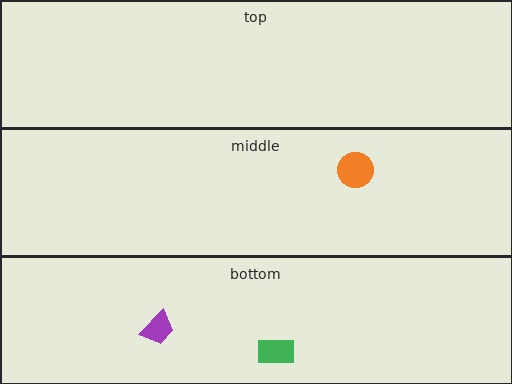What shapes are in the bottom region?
The purple trapezoid, the green rectangle.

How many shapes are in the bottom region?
2.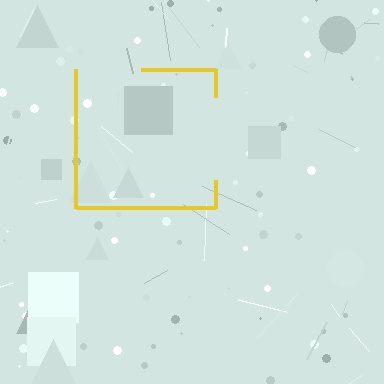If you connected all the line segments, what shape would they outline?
They would outline a square.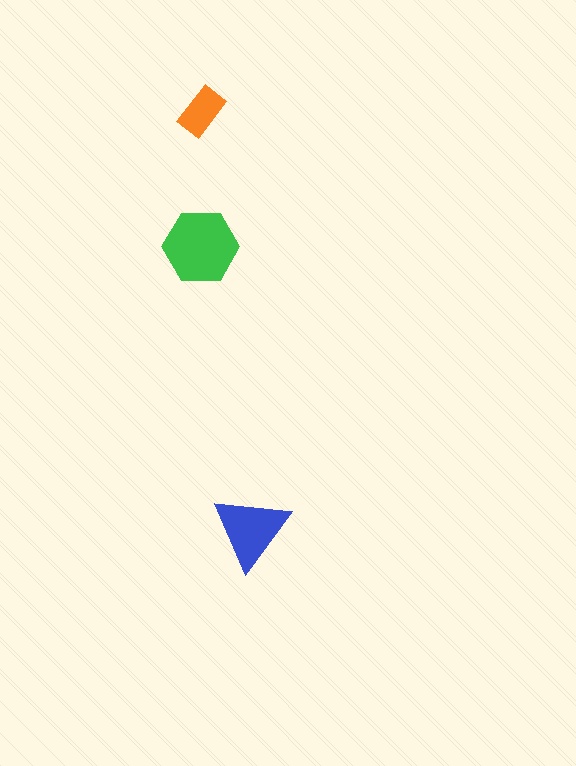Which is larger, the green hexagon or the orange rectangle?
The green hexagon.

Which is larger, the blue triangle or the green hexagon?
The green hexagon.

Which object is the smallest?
The orange rectangle.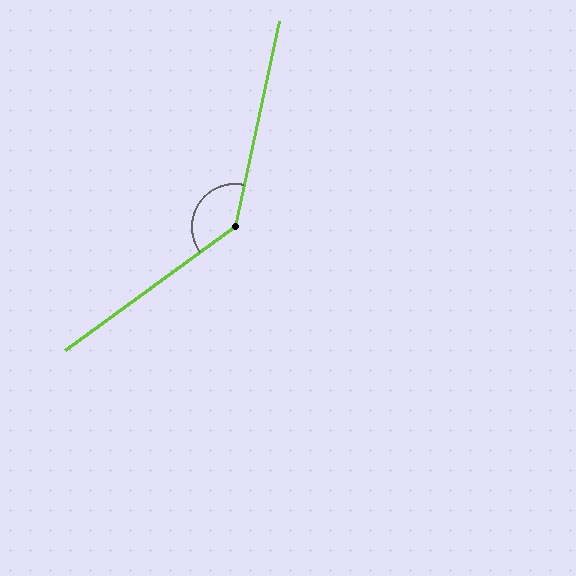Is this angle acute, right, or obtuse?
It is obtuse.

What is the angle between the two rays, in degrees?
Approximately 138 degrees.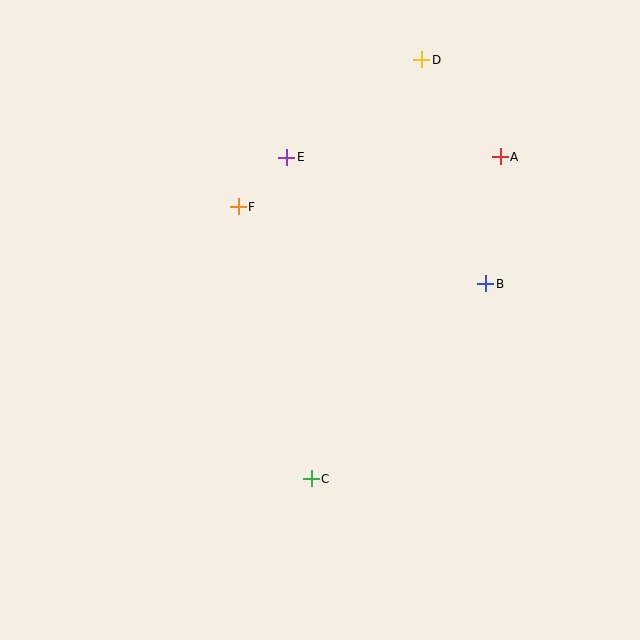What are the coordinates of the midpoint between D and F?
The midpoint between D and F is at (330, 133).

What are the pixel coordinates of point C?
Point C is at (311, 479).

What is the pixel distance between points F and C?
The distance between F and C is 281 pixels.